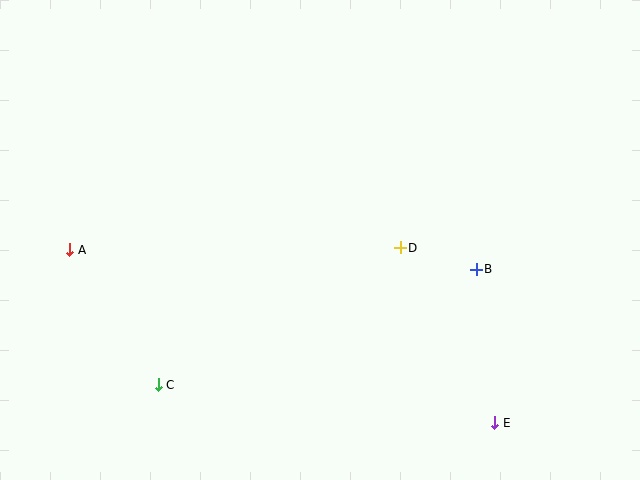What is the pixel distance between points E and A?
The distance between E and A is 459 pixels.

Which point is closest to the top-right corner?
Point B is closest to the top-right corner.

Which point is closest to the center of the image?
Point D at (400, 248) is closest to the center.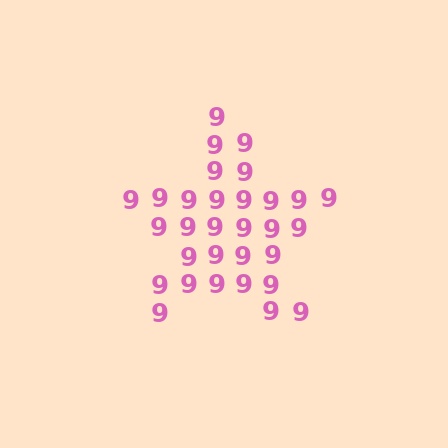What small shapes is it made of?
It is made of small digit 9's.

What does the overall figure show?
The overall figure shows a star.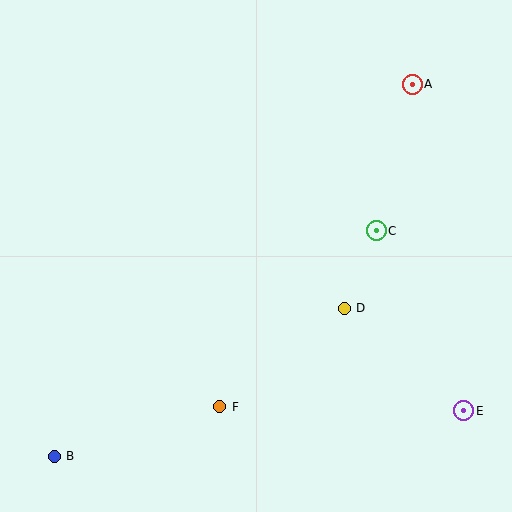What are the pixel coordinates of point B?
Point B is at (54, 456).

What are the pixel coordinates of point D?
Point D is at (344, 308).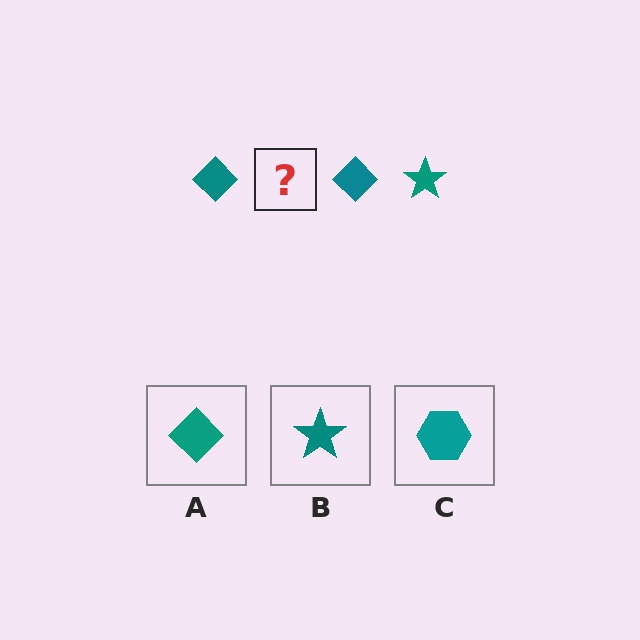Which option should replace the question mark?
Option B.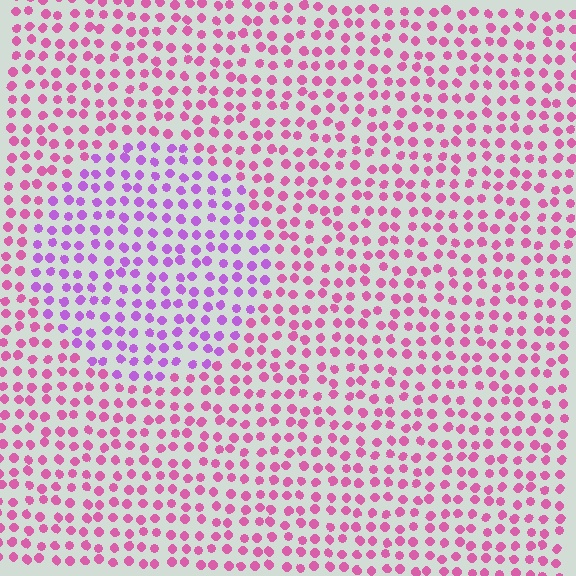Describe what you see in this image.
The image is filled with small pink elements in a uniform arrangement. A circle-shaped region is visible where the elements are tinted to a slightly different hue, forming a subtle color boundary.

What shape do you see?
I see a circle.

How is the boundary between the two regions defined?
The boundary is defined purely by a slight shift in hue (about 38 degrees). Spacing, size, and orientation are identical on both sides.